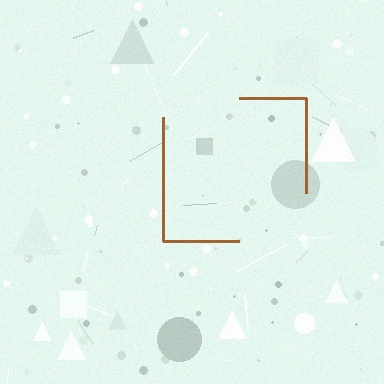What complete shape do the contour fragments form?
The contour fragments form a square.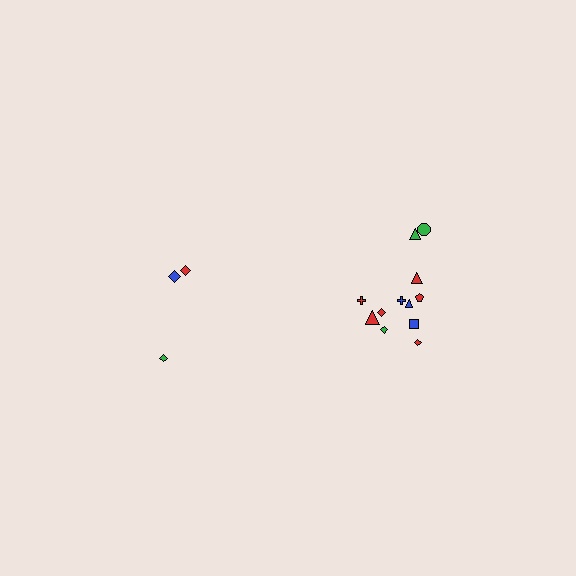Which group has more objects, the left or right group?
The right group.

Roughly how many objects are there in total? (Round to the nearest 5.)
Roughly 15 objects in total.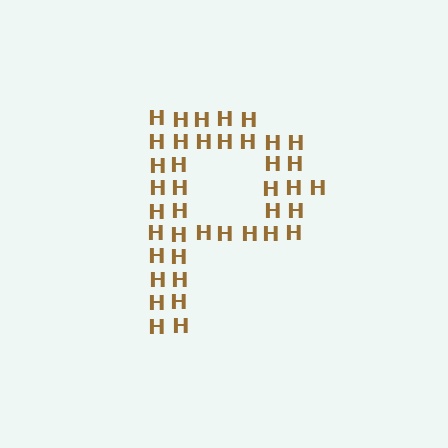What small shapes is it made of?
It is made of small letter H's.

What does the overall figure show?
The overall figure shows the letter P.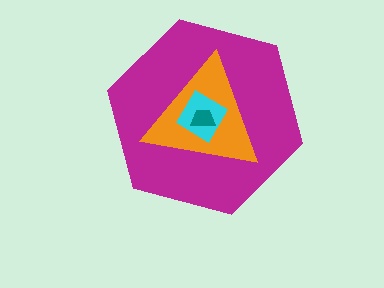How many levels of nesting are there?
4.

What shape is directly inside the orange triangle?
The cyan diamond.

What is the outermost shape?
The magenta hexagon.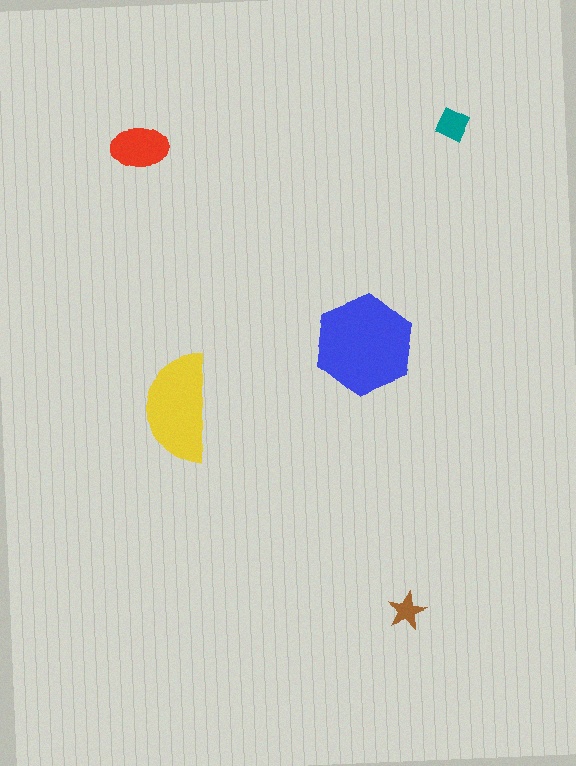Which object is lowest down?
The brown star is bottommost.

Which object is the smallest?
The brown star.